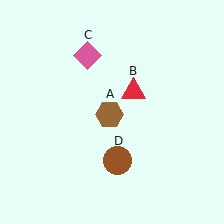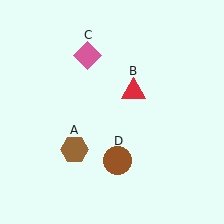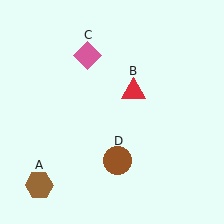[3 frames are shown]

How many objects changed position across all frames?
1 object changed position: brown hexagon (object A).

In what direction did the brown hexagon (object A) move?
The brown hexagon (object A) moved down and to the left.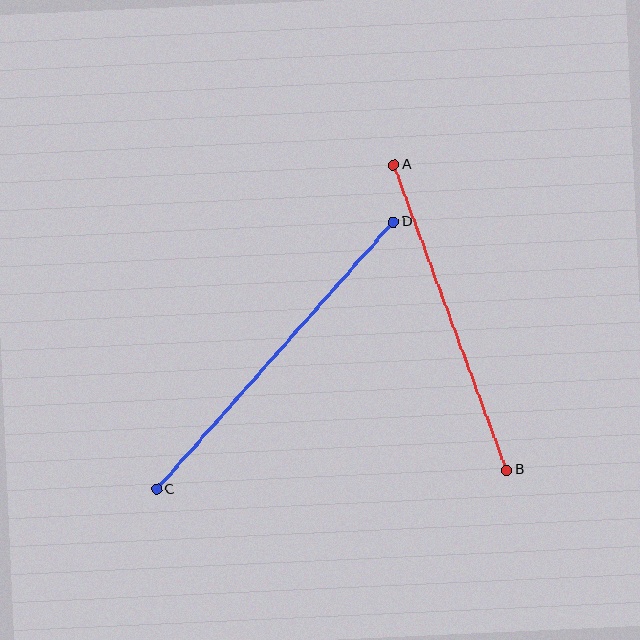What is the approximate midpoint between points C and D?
The midpoint is at approximately (275, 356) pixels.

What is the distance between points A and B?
The distance is approximately 325 pixels.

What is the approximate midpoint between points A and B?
The midpoint is at approximately (450, 317) pixels.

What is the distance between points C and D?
The distance is approximately 357 pixels.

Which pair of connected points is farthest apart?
Points C and D are farthest apart.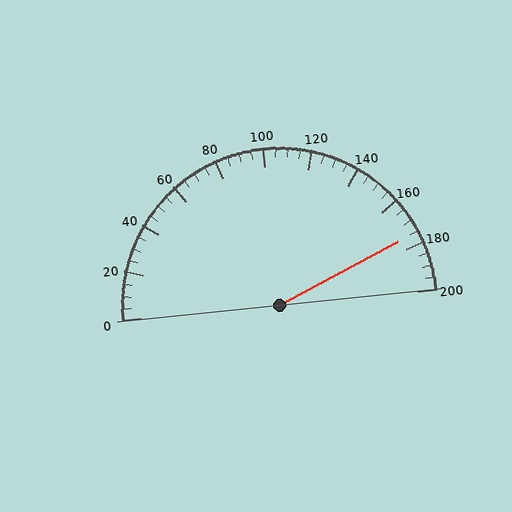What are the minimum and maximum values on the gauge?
The gauge ranges from 0 to 200.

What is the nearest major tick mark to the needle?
The nearest major tick mark is 180.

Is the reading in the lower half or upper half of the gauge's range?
The reading is in the upper half of the range (0 to 200).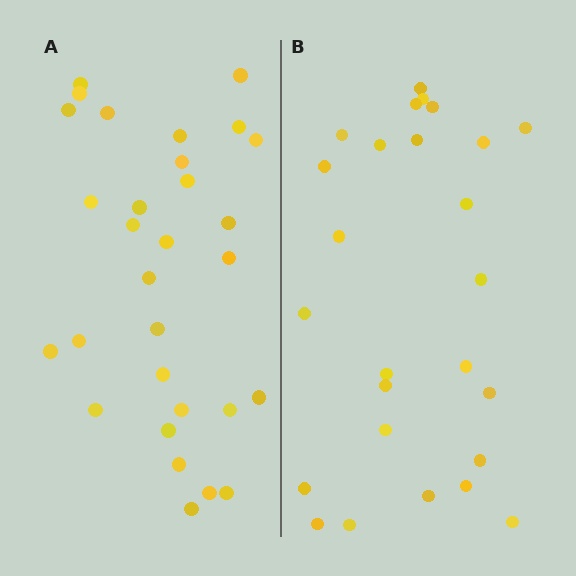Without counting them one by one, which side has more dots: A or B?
Region A (the left region) has more dots.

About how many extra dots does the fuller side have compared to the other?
Region A has about 4 more dots than region B.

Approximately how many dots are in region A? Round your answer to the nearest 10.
About 30 dots.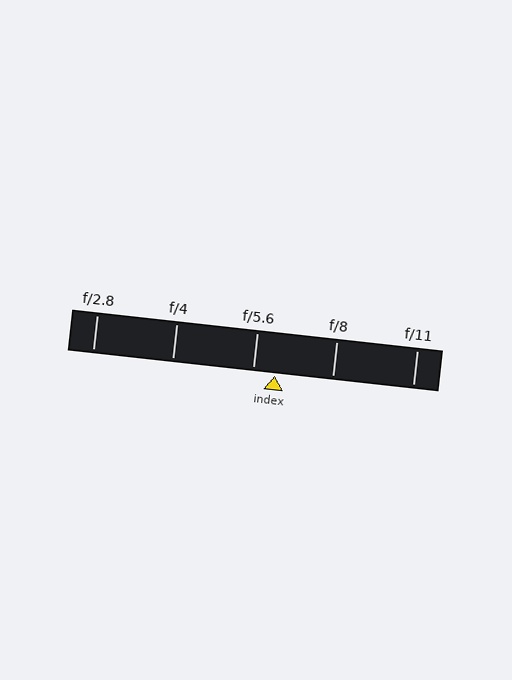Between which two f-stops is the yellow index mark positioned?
The index mark is between f/5.6 and f/8.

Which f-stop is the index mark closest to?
The index mark is closest to f/5.6.